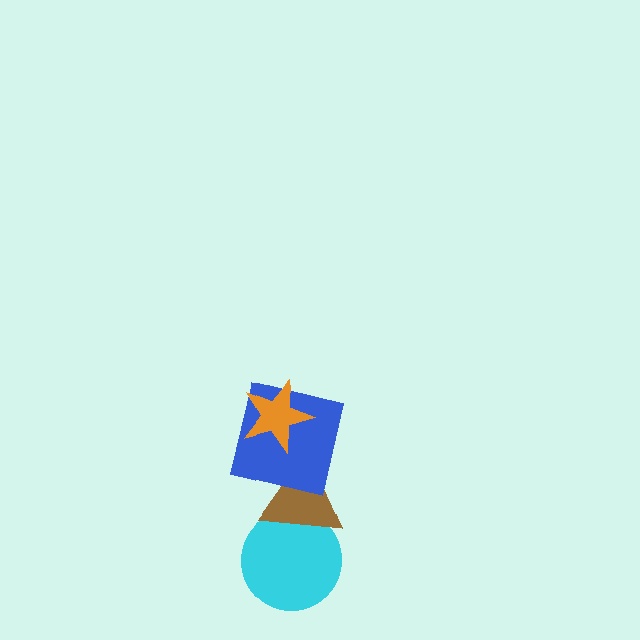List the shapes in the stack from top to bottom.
From top to bottom: the orange star, the blue square, the brown triangle, the cyan circle.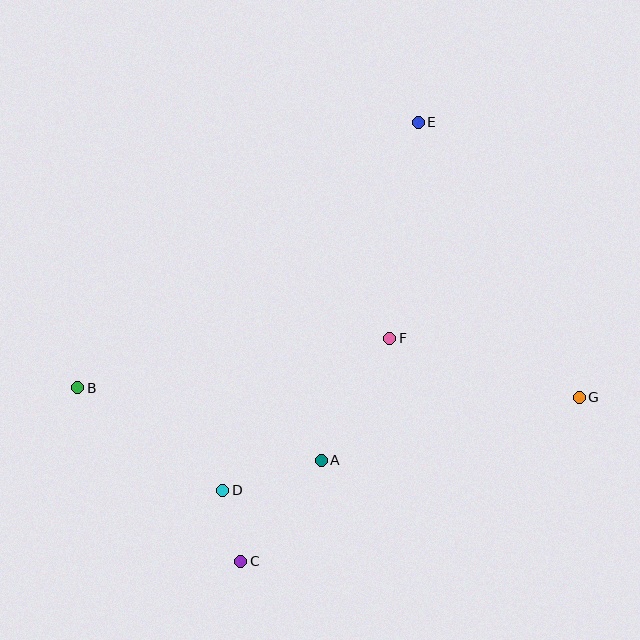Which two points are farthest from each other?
Points B and G are farthest from each other.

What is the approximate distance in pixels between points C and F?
The distance between C and F is approximately 268 pixels.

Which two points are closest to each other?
Points C and D are closest to each other.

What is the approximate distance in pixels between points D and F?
The distance between D and F is approximately 226 pixels.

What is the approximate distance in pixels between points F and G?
The distance between F and G is approximately 198 pixels.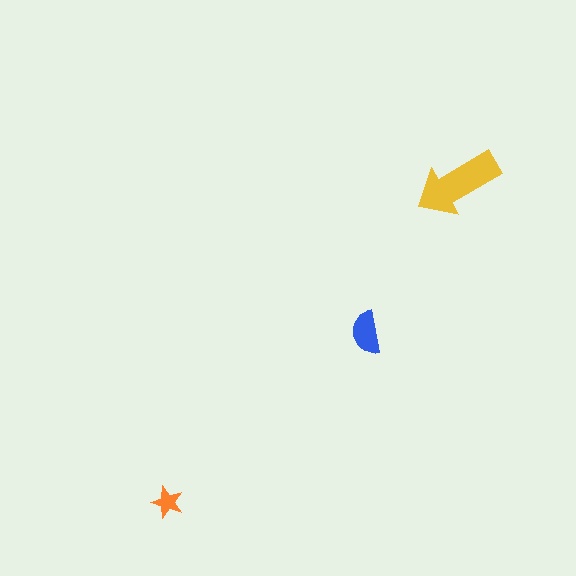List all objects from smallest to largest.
The orange star, the blue semicircle, the yellow arrow.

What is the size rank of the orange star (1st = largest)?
3rd.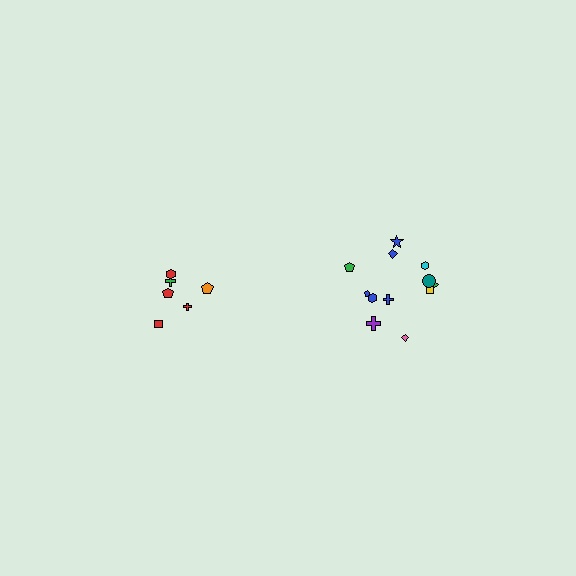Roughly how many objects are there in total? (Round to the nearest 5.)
Roughly 20 objects in total.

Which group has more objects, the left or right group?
The right group.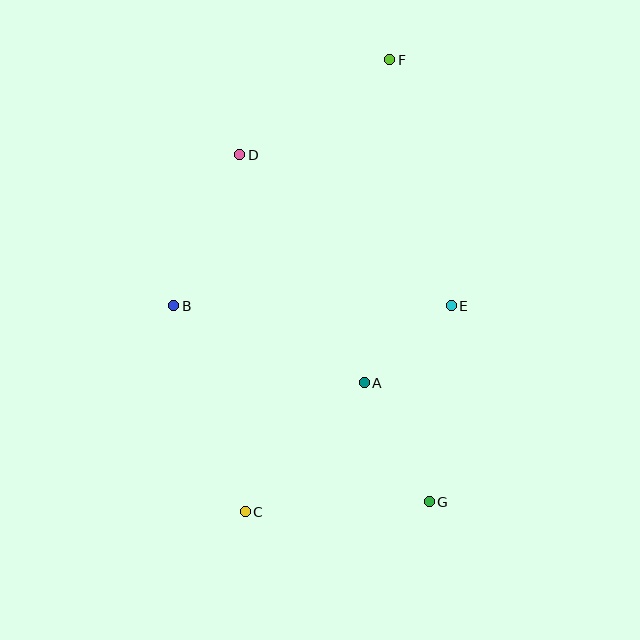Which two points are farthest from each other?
Points C and F are farthest from each other.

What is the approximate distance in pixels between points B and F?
The distance between B and F is approximately 327 pixels.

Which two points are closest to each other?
Points A and E are closest to each other.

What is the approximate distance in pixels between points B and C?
The distance between B and C is approximately 218 pixels.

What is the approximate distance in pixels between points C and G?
The distance between C and G is approximately 184 pixels.